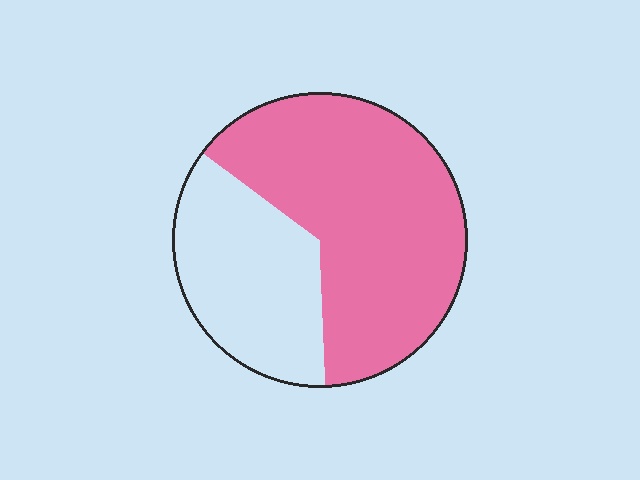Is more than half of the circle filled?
Yes.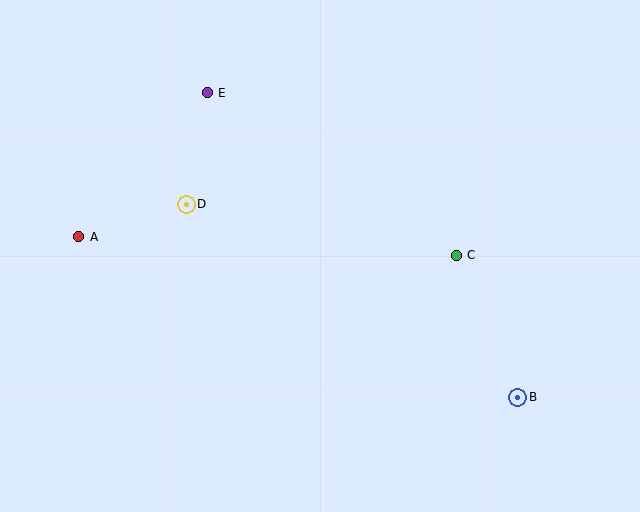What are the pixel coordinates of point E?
Point E is at (207, 93).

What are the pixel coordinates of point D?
Point D is at (186, 204).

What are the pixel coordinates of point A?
Point A is at (79, 237).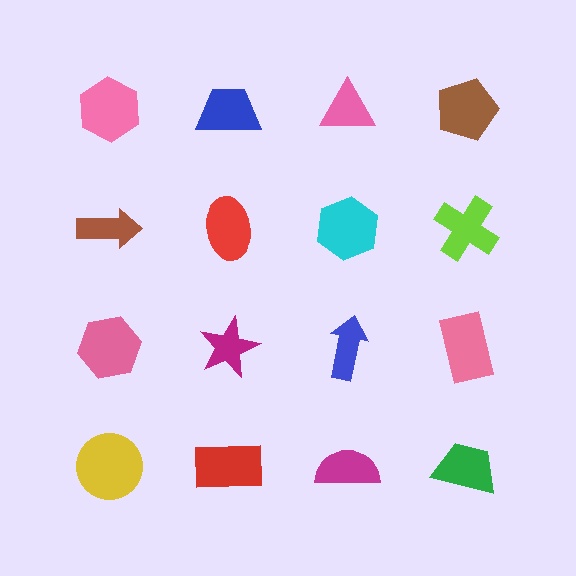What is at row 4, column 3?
A magenta semicircle.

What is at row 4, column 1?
A yellow circle.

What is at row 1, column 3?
A pink triangle.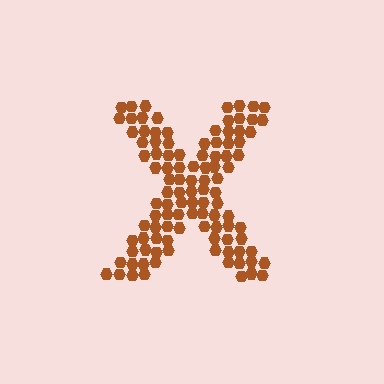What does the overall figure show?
The overall figure shows the letter X.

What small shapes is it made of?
It is made of small hexagons.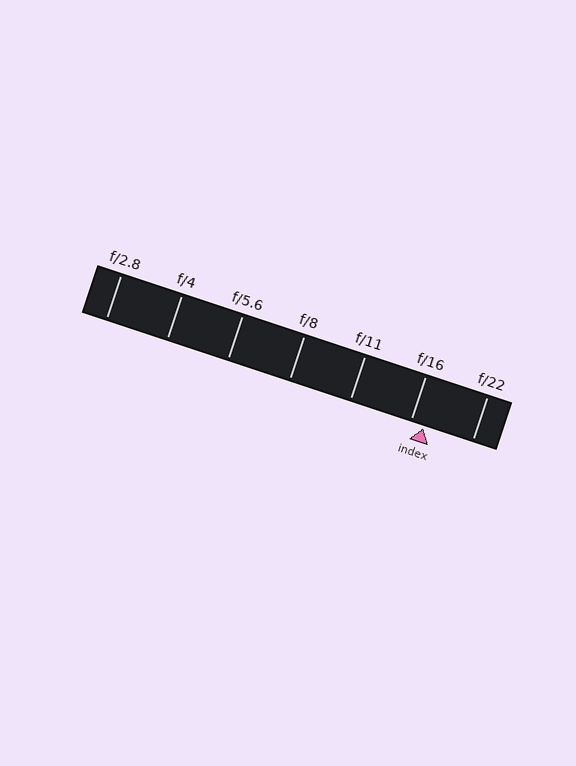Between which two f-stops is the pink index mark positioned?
The index mark is between f/16 and f/22.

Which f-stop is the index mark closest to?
The index mark is closest to f/16.